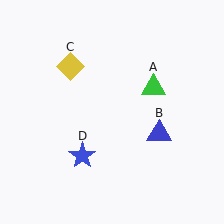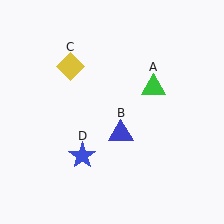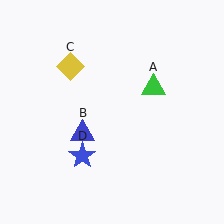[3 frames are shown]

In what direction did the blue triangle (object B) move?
The blue triangle (object B) moved left.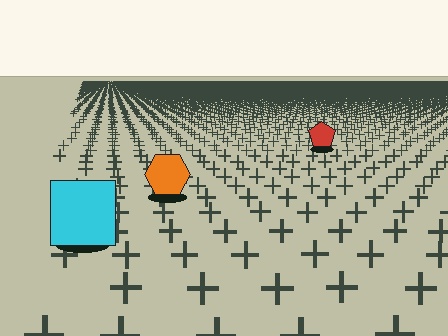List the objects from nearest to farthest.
From nearest to farthest: the cyan square, the orange hexagon, the red pentagon.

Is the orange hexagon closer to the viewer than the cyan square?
No. The cyan square is closer — you can tell from the texture gradient: the ground texture is coarser near it.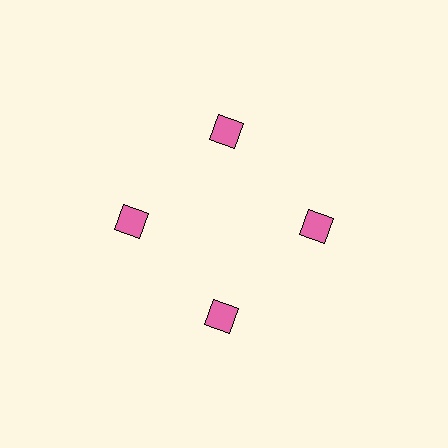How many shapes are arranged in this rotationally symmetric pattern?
There are 4 shapes, arranged in 4 groups of 1.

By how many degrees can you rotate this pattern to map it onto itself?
The pattern maps onto itself every 90 degrees of rotation.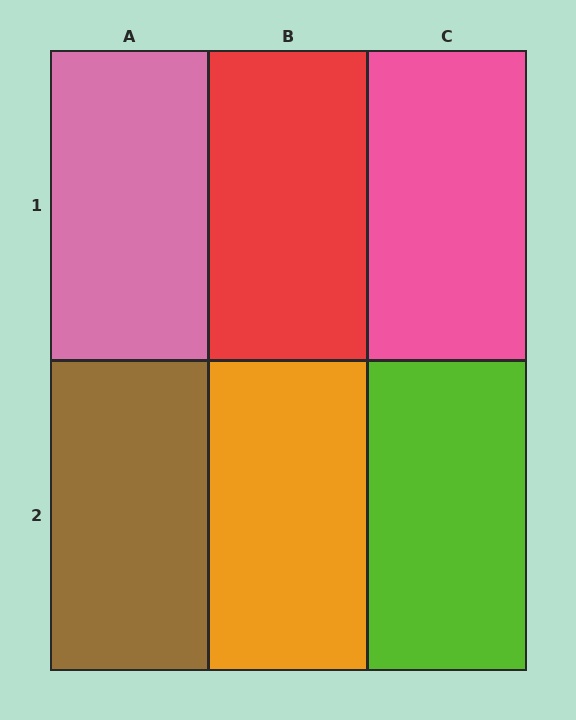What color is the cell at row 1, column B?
Red.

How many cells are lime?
1 cell is lime.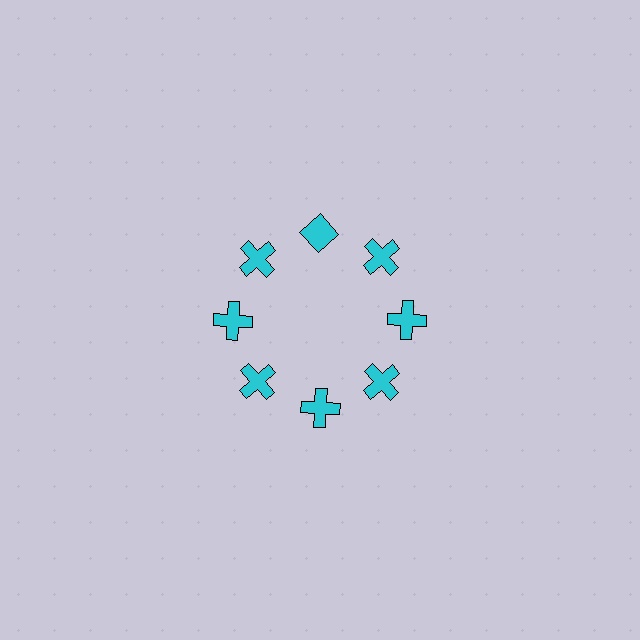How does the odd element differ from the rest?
It has a different shape: diamond instead of cross.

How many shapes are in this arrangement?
There are 8 shapes arranged in a ring pattern.